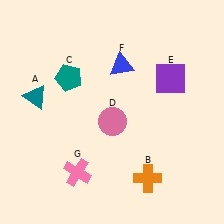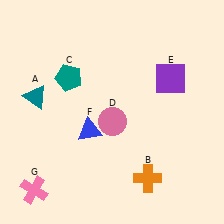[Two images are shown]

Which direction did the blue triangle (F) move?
The blue triangle (F) moved down.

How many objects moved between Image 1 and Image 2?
2 objects moved between the two images.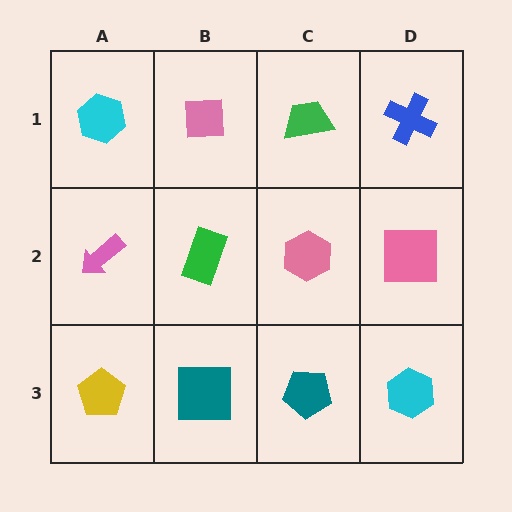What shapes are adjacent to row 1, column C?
A pink hexagon (row 2, column C), a pink square (row 1, column B), a blue cross (row 1, column D).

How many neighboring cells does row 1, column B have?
3.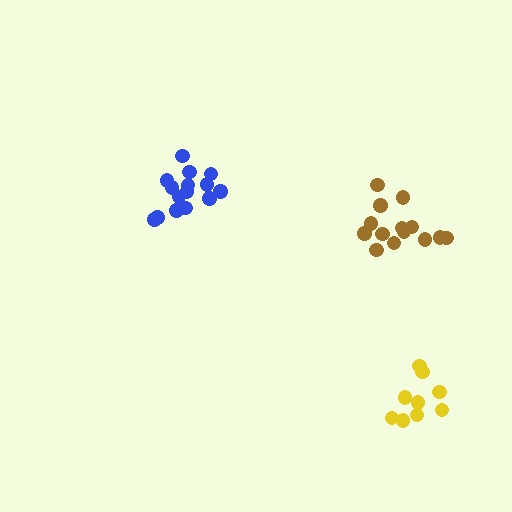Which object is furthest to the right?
The yellow cluster is rightmost.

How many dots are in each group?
Group 1: 14 dots, Group 2: 15 dots, Group 3: 9 dots (38 total).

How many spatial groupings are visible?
There are 3 spatial groupings.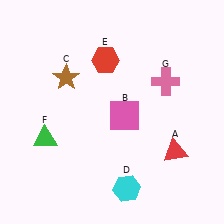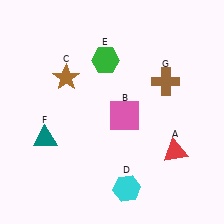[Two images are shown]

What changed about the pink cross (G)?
In Image 1, G is pink. In Image 2, it changed to brown.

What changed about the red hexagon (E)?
In Image 1, E is red. In Image 2, it changed to green.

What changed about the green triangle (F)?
In Image 1, F is green. In Image 2, it changed to teal.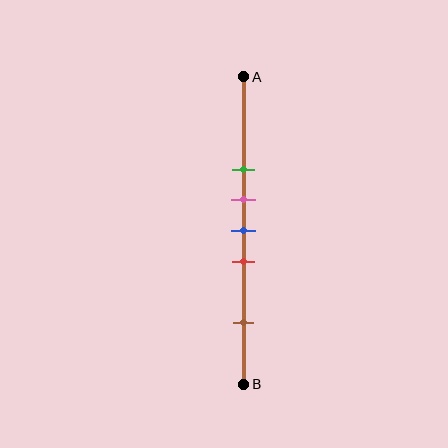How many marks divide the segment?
There are 5 marks dividing the segment.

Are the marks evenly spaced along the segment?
No, the marks are not evenly spaced.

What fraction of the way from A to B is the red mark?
The red mark is approximately 60% (0.6) of the way from A to B.